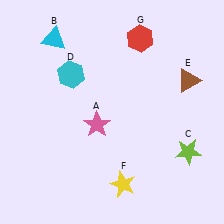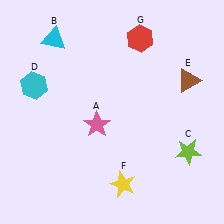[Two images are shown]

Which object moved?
The cyan hexagon (D) moved left.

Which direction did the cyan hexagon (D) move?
The cyan hexagon (D) moved left.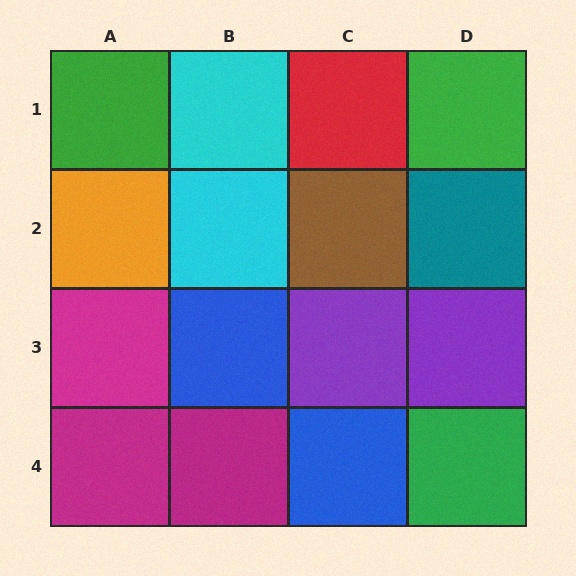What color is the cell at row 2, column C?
Brown.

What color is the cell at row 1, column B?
Cyan.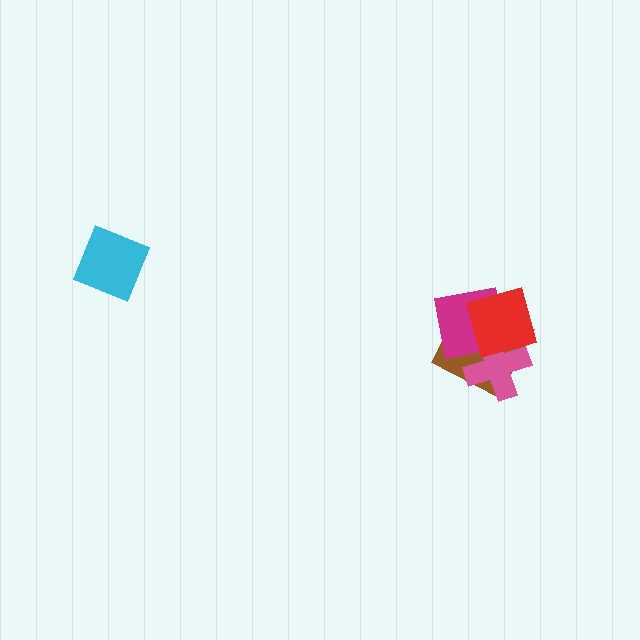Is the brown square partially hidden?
Yes, it is partially covered by another shape.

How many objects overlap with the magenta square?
3 objects overlap with the magenta square.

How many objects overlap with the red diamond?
3 objects overlap with the red diamond.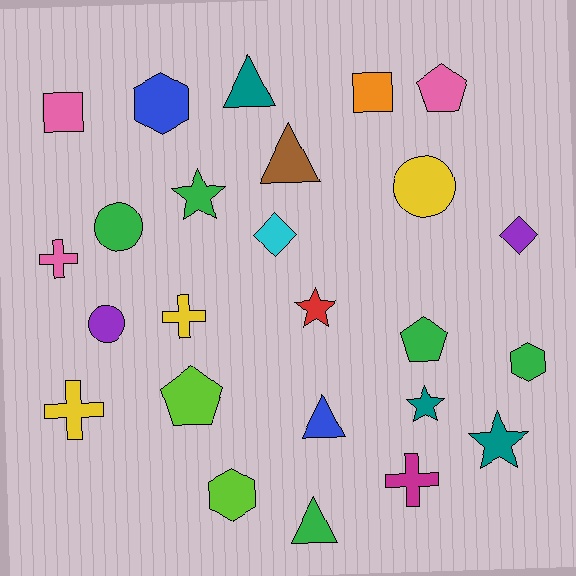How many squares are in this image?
There are 2 squares.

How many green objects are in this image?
There are 5 green objects.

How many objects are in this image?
There are 25 objects.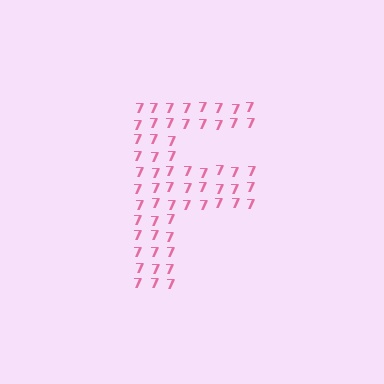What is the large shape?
The large shape is the letter F.